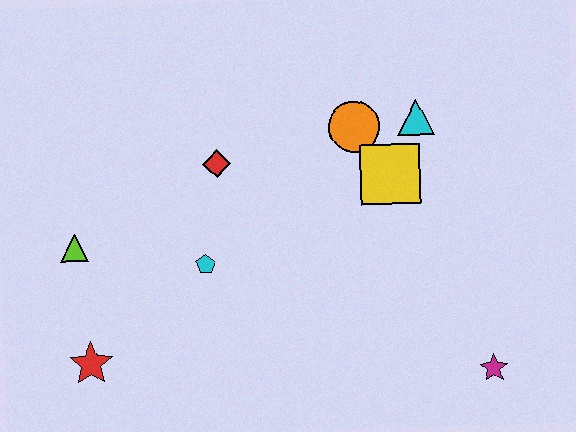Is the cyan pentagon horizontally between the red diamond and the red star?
Yes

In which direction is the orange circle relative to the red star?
The orange circle is to the right of the red star.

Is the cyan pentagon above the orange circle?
No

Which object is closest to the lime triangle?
The red star is closest to the lime triangle.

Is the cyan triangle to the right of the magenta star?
No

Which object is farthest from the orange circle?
The red star is farthest from the orange circle.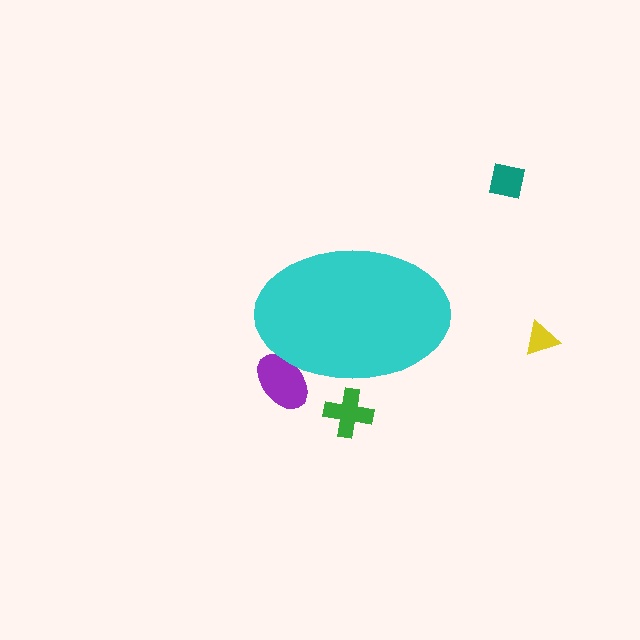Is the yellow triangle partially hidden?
No, the yellow triangle is fully visible.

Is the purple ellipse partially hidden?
Yes, the purple ellipse is partially hidden behind the cyan ellipse.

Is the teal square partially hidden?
No, the teal square is fully visible.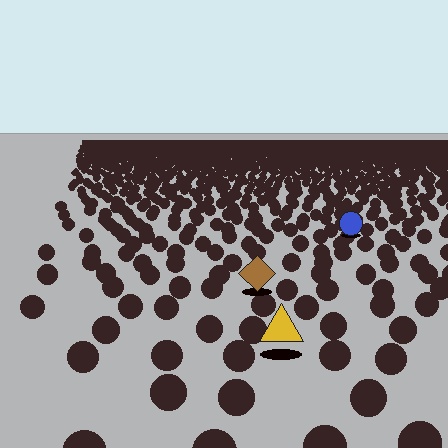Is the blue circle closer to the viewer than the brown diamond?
No. The brown diamond is closer — you can tell from the texture gradient: the ground texture is coarser near it.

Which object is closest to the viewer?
The yellow triangle is closest. The texture marks near it are larger and more spread out.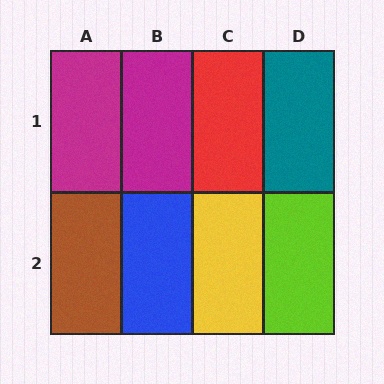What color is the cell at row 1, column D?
Teal.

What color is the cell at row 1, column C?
Red.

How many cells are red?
1 cell is red.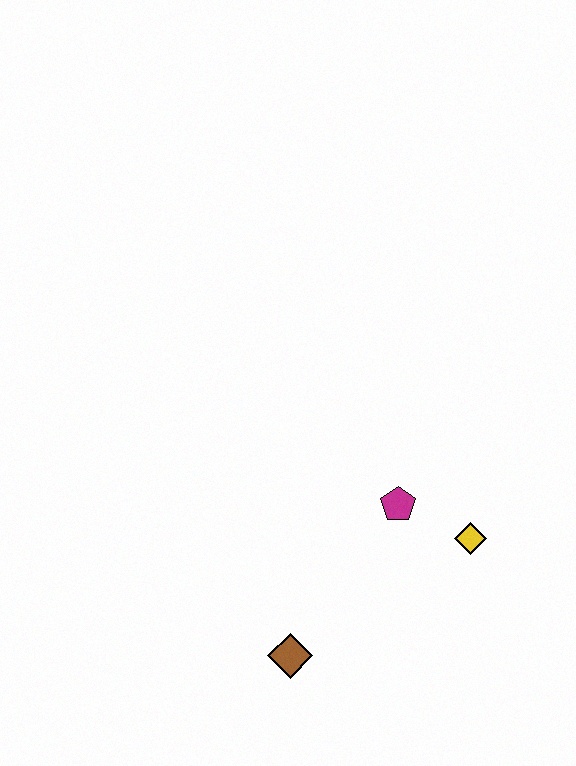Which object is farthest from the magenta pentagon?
The brown diamond is farthest from the magenta pentagon.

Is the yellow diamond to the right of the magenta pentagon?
Yes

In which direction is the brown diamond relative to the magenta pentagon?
The brown diamond is below the magenta pentagon.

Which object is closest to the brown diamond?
The magenta pentagon is closest to the brown diamond.